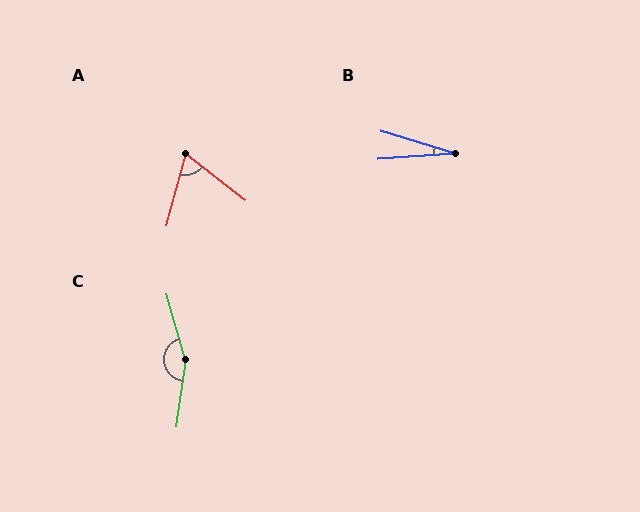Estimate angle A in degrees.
Approximately 66 degrees.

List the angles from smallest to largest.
B (21°), A (66°), C (156°).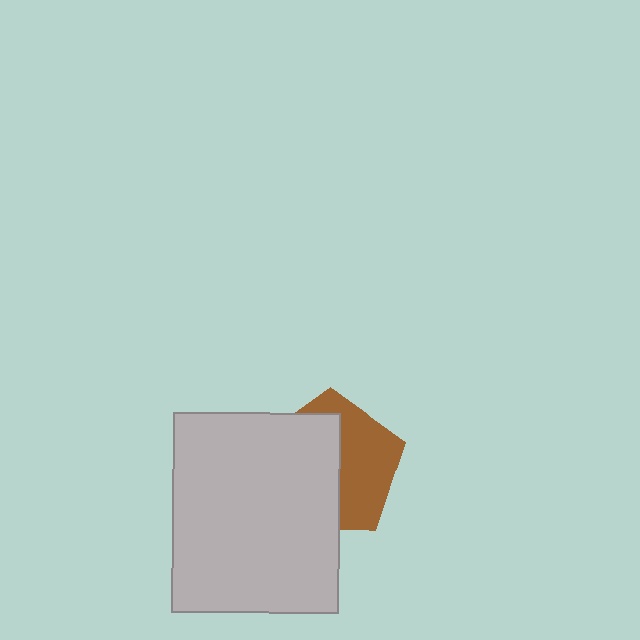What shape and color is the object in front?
The object in front is a light gray rectangle.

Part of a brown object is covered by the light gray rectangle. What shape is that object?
It is a pentagon.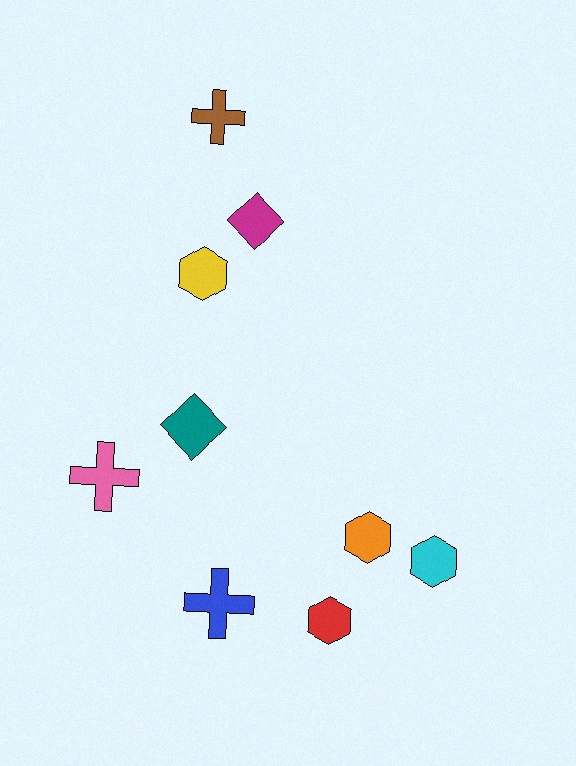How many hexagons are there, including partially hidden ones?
There are 4 hexagons.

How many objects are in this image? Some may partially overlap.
There are 9 objects.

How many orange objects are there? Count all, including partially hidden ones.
There is 1 orange object.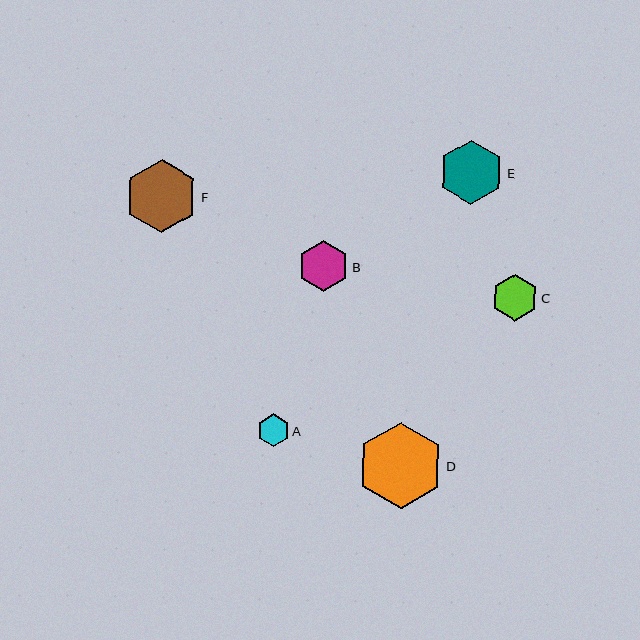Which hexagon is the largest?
Hexagon D is the largest with a size of approximately 86 pixels.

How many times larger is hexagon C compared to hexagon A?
Hexagon C is approximately 1.4 times the size of hexagon A.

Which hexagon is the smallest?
Hexagon A is the smallest with a size of approximately 32 pixels.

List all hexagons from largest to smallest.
From largest to smallest: D, F, E, B, C, A.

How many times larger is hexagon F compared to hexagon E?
Hexagon F is approximately 1.1 times the size of hexagon E.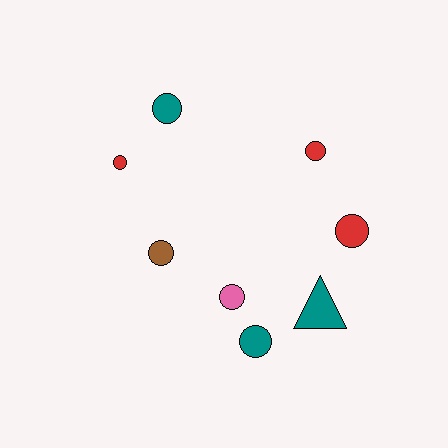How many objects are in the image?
There are 8 objects.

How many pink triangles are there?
There are no pink triangles.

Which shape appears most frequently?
Circle, with 7 objects.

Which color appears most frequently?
Red, with 3 objects.